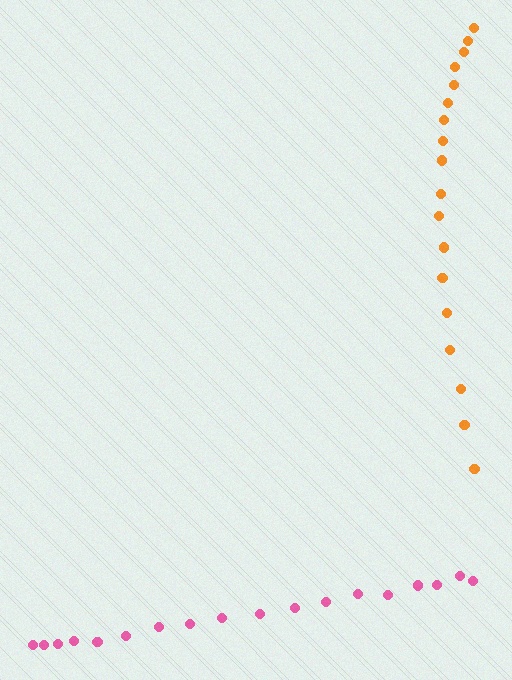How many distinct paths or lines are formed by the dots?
There are 2 distinct paths.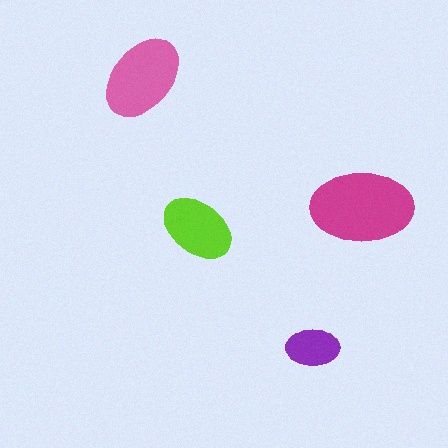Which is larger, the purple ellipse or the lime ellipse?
The lime one.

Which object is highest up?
The pink ellipse is topmost.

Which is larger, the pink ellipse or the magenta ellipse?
The magenta one.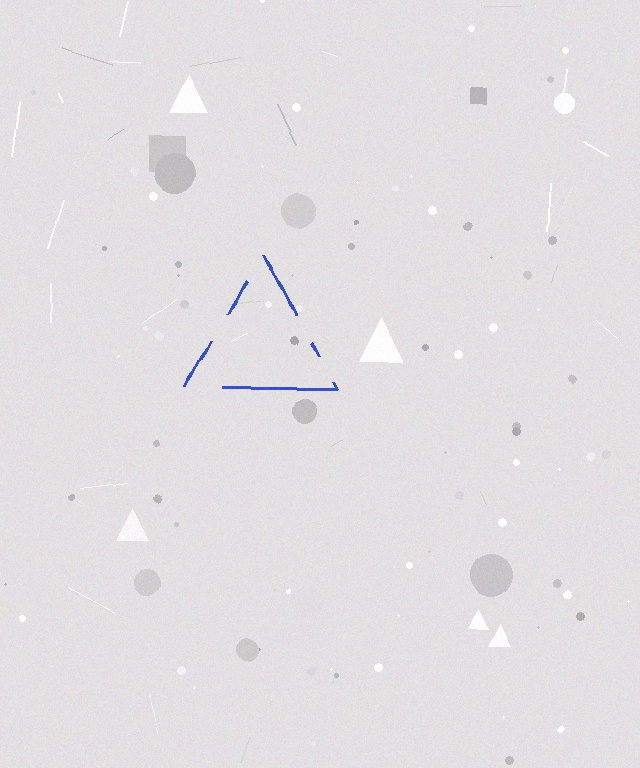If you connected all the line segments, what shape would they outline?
They would outline a triangle.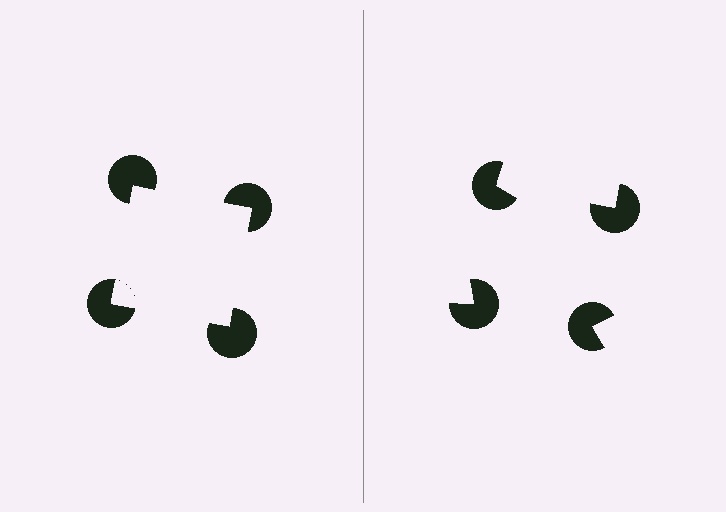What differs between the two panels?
The pac-man discs are positioned identically on both sides; only the wedge orientations differ. On the left they align to a square; on the right they are misaligned.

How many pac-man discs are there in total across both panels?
8 — 4 on each side.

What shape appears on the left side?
An illusory square.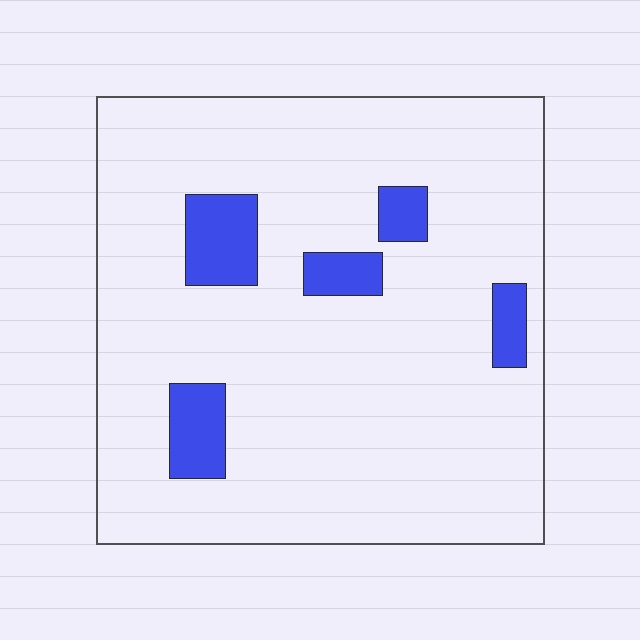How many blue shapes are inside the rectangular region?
5.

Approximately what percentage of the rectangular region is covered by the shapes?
Approximately 10%.